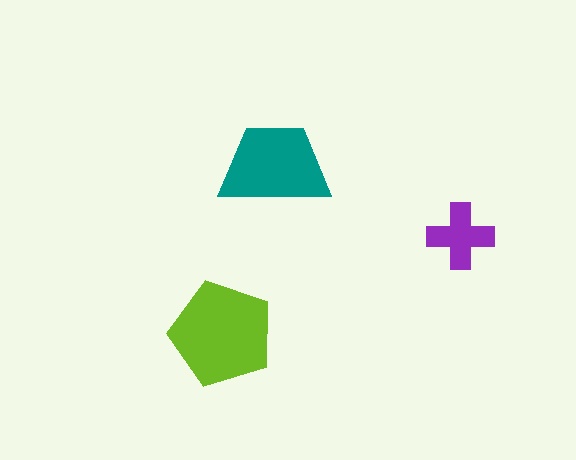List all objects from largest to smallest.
The lime pentagon, the teal trapezoid, the purple cross.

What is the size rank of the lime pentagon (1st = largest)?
1st.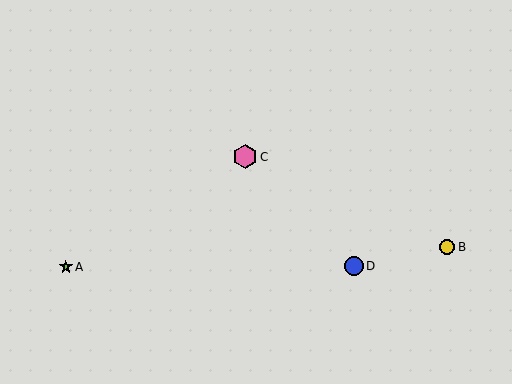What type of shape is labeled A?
Shape A is a lime star.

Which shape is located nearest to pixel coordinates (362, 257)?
The blue circle (labeled D) at (354, 266) is nearest to that location.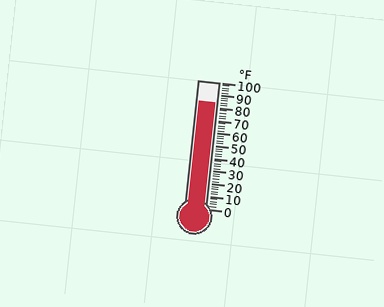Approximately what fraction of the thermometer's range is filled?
The thermometer is filled to approximately 85% of its range.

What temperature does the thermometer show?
The thermometer shows approximately 84°F.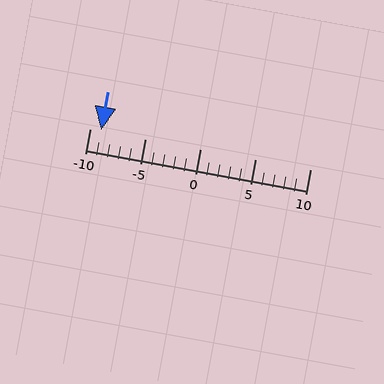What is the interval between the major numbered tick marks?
The major tick marks are spaced 5 units apart.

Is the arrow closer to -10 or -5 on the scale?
The arrow is closer to -10.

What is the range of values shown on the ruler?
The ruler shows values from -10 to 10.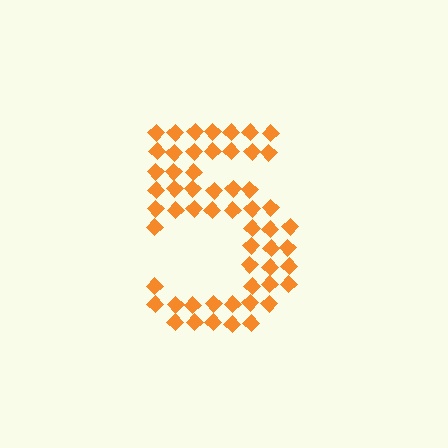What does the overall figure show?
The overall figure shows the digit 5.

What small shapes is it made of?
It is made of small diamonds.